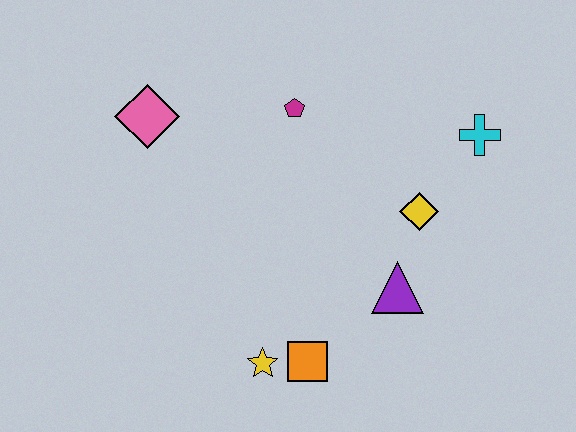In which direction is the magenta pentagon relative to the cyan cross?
The magenta pentagon is to the left of the cyan cross.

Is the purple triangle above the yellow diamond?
No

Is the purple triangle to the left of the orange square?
No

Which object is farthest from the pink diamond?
The cyan cross is farthest from the pink diamond.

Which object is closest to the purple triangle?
The yellow diamond is closest to the purple triangle.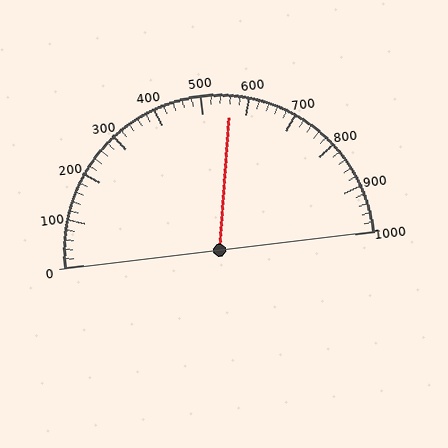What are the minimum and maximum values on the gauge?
The gauge ranges from 0 to 1000.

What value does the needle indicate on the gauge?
The needle indicates approximately 560.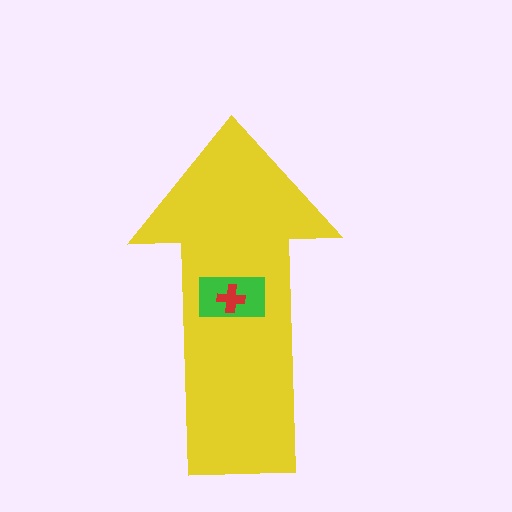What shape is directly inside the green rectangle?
The red cross.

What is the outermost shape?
The yellow arrow.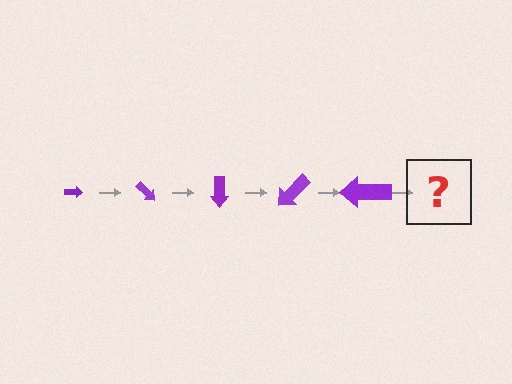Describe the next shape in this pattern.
It should be an arrow, larger than the previous one and rotated 225 degrees from the start.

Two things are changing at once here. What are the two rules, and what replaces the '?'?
The two rules are that the arrow grows larger each step and it rotates 45 degrees each step. The '?' should be an arrow, larger than the previous one and rotated 225 degrees from the start.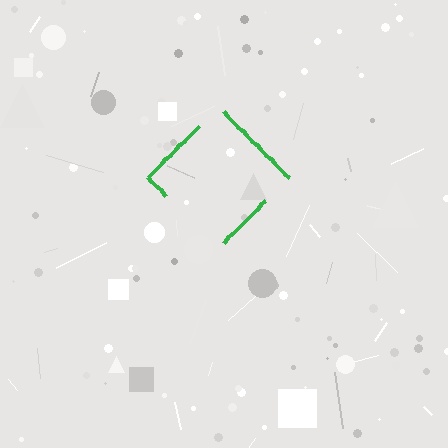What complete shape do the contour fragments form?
The contour fragments form a diamond.